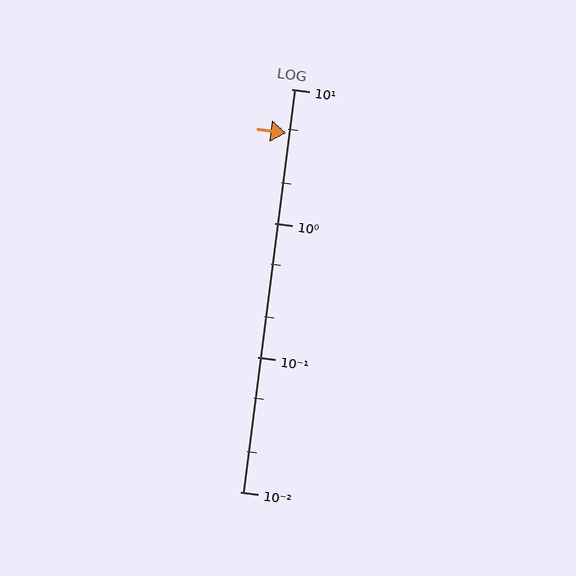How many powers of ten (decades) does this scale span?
The scale spans 3 decades, from 0.01 to 10.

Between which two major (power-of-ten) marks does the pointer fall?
The pointer is between 1 and 10.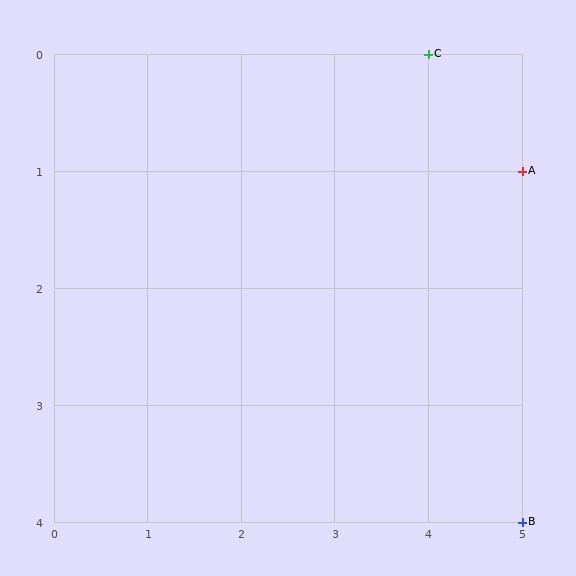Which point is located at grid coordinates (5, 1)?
Point A is at (5, 1).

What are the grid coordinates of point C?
Point C is at grid coordinates (4, 0).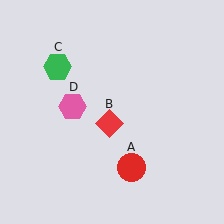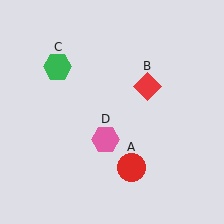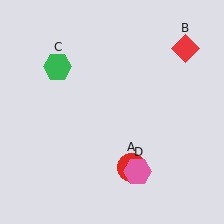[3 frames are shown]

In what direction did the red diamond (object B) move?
The red diamond (object B) moved up and to the right.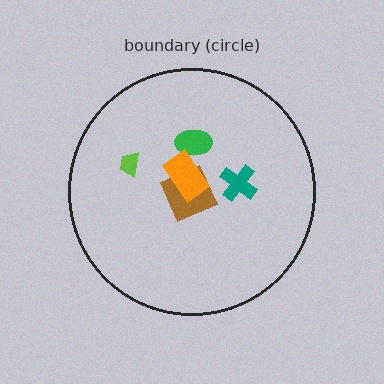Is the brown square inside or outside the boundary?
Inside.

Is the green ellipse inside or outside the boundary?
Inside.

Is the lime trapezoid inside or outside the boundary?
Inside.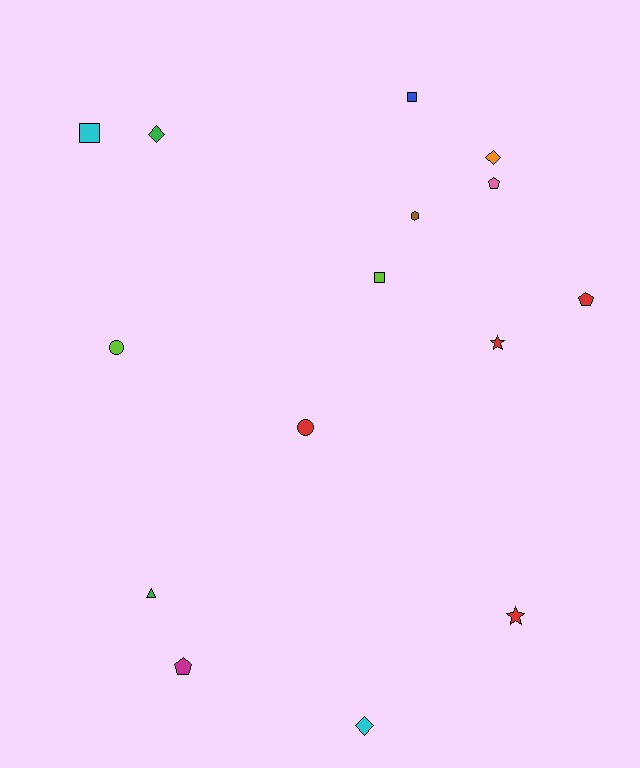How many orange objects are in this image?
There is 1 orange object.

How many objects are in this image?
There are 15 objects.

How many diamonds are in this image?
There are 3 diamonds.